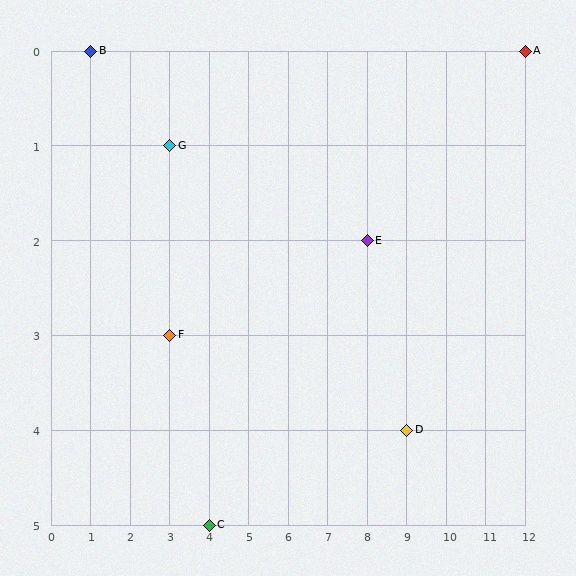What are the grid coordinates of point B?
Point B is at grid coordinates (1, 0).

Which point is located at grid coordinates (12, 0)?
Point A is at (12, 0).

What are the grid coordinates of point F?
Point F is at grid coordinates (3, 3).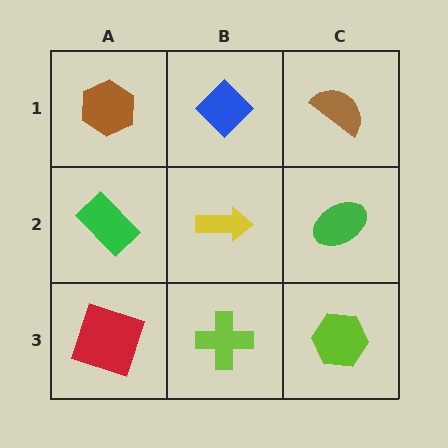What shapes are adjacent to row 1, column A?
A green rectangle (row 2, column A), a blue diamond (row 1, column B).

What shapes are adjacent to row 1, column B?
A yellow arrow (row 2, column B), a brown hexagon (row 1, column A), a brown semicircle (row 1, column C).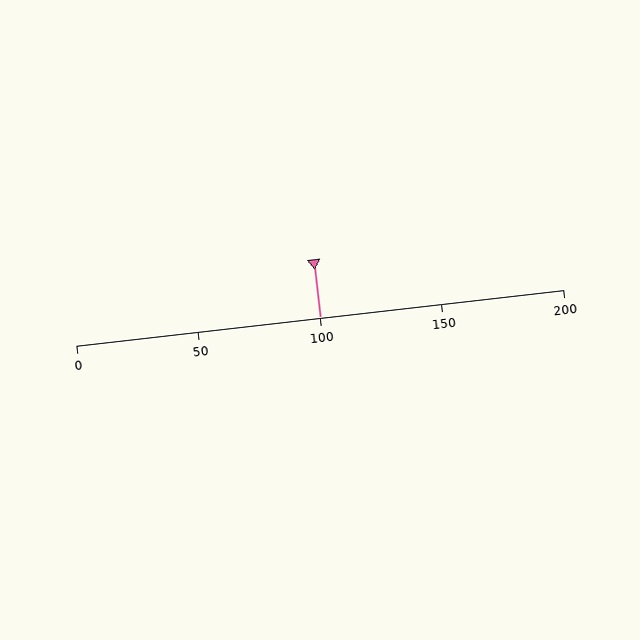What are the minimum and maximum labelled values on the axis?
The axis runs from 0 to 200.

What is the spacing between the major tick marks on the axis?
The major ticks are spaced 50 apart.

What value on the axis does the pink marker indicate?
The marker indicates approximately 100.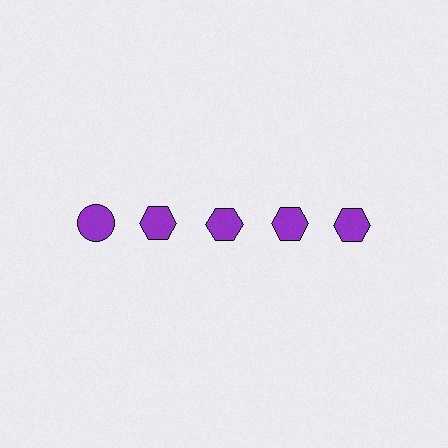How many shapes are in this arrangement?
There are 5 shapes arranged in a grid pattern.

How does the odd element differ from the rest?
It has a different shape: circle instead of hexagon.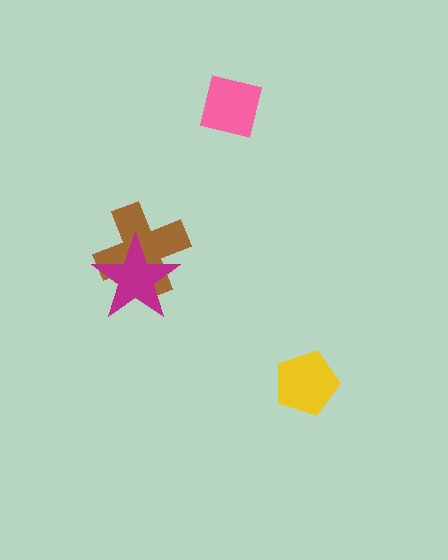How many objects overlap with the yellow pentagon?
0 objects overlap with the yellow pentagon.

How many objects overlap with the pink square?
0 objects overlap with the pink square.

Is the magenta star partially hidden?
No, no other shape covers it.